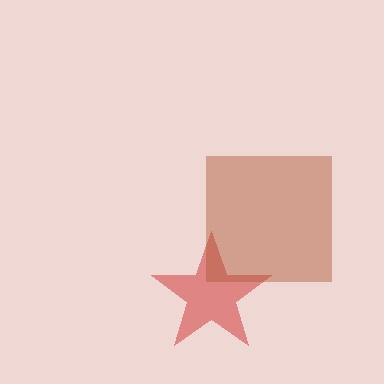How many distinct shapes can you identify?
There are 2 distinct shapes: a red star, a brown square.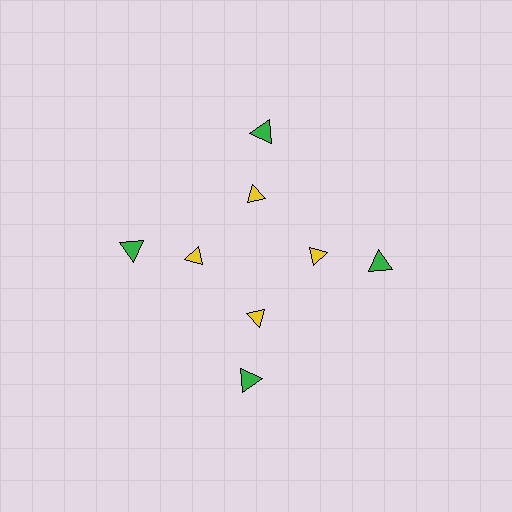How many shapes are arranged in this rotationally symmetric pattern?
There are 8 shapes, arranged in 4 groups of 2.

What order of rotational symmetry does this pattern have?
This pattern has 4-fold rotational symmetry.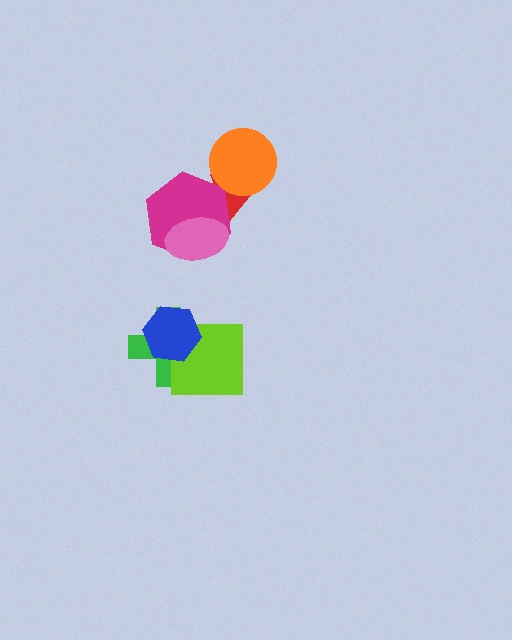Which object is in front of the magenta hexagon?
The pink ellipse is in front of the magenta hexagon.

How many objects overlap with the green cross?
2 objects overlap with the green cross.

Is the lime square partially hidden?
Yes, it is partially covered by another shape.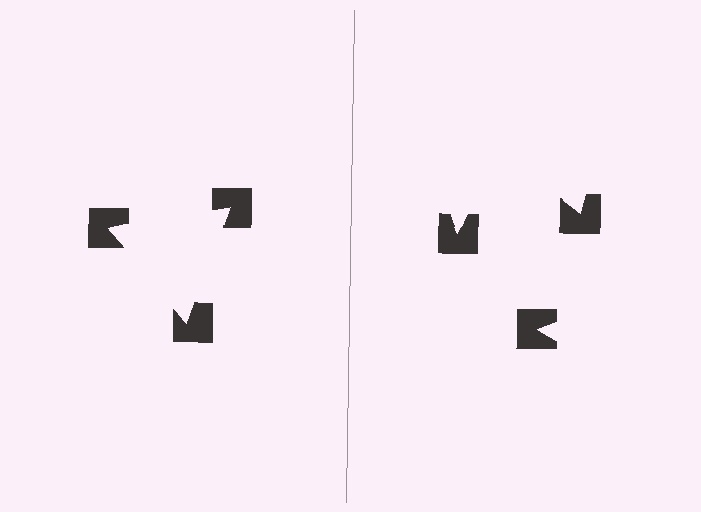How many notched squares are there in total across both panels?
6 — 3 on each side.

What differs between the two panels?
The notched squares are positioned identically on both sides; only the wedge orientations differ. On the left they align to a triangle; on the right they are misaligned.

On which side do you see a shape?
An illusory triangle appears on the left side. On the right side the wedge cuts are rotated, so no coherent shape forms.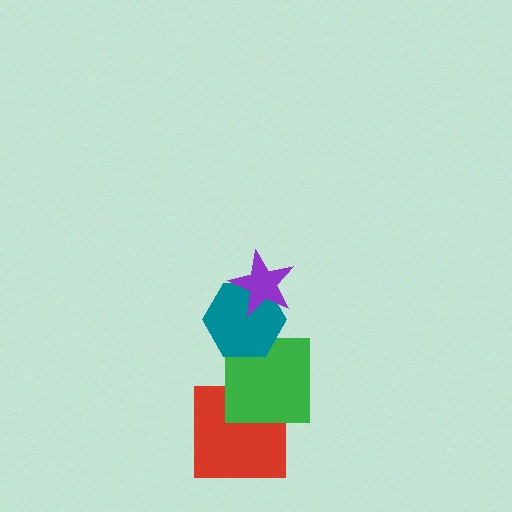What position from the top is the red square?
The red square is 4th from the top.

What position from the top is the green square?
The green square is 3rd from the top.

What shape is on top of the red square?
The green square is on top of the red square.